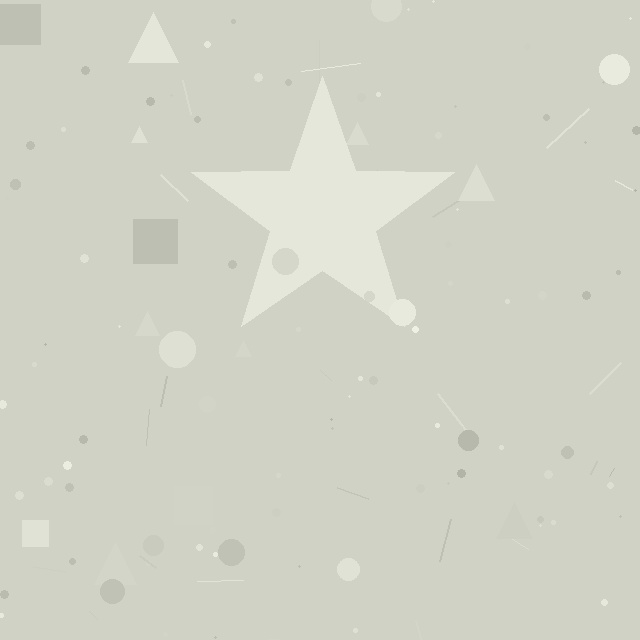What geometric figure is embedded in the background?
A star is embedded in the background.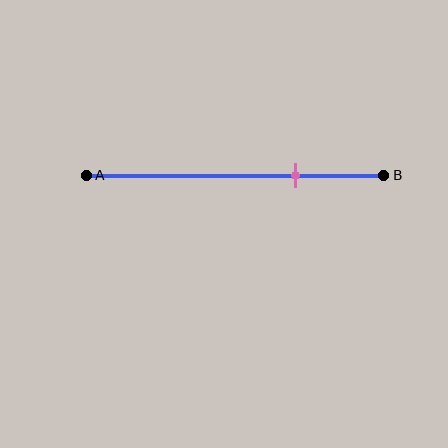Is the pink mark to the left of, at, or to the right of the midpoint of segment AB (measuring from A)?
The pink mark is to the right of the midpoint of segment AB.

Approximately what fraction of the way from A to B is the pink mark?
The pink mark is approximately 70% of the way from A to B.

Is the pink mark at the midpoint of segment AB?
No, the mark is at about 70% from A, not at the 50% midpoint.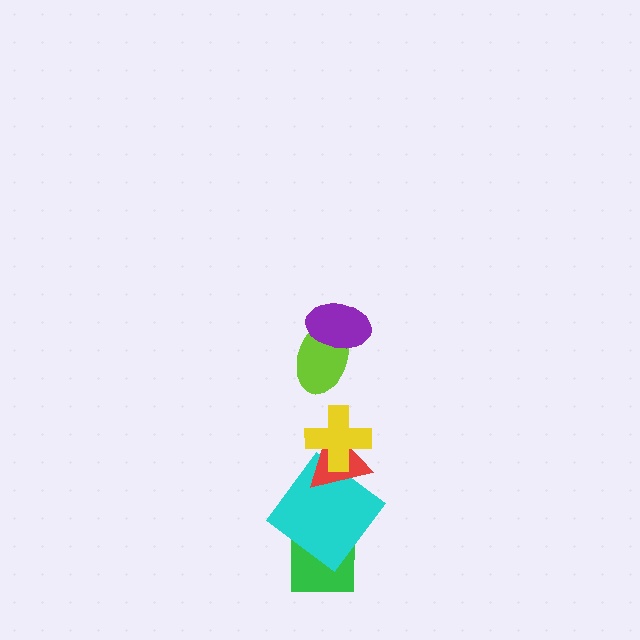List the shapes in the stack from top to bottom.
From top to bottom: the purple ellipse, the lime ellipse, the yellow cross, the red triangle, the cyan diamond, the green square.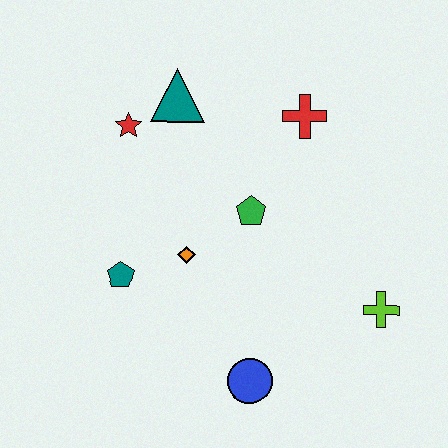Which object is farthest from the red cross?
The blue circle is farthest from the red cross.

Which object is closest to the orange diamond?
The teal pentagon is closest to the orange diamond.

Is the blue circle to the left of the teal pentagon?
No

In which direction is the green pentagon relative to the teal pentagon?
The green pentagon is to the right of the teal pentagon.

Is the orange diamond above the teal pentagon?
Yes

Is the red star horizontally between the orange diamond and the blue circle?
No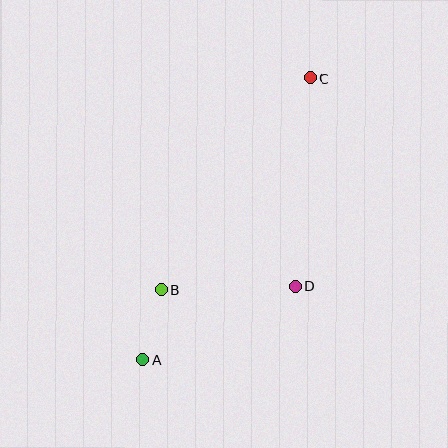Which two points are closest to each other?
Points A and B are closest to each other.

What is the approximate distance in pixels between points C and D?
The distance between C and D is approximately 209 pixels.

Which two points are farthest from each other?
Points A and C are farthest from each other.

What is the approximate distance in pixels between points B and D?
The distance between B and D is approximately 134 pixels.